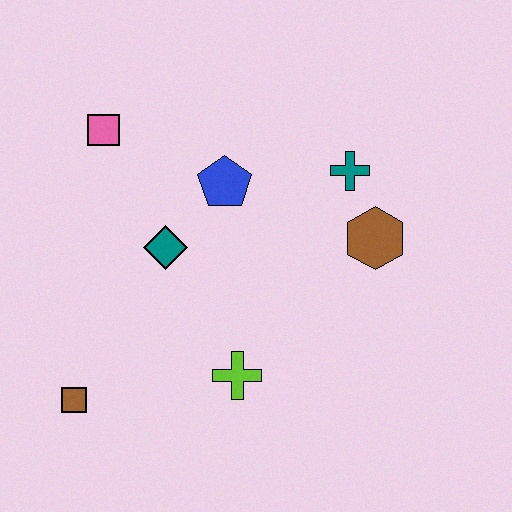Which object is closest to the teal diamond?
The blue pentagon is closest to the teal diamond.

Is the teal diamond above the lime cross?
Yes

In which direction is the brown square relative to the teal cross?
The brown square is to the left of the teal cross.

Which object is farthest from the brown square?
The teal cross is farthest from the brown square.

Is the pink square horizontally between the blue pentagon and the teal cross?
No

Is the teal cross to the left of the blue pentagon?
No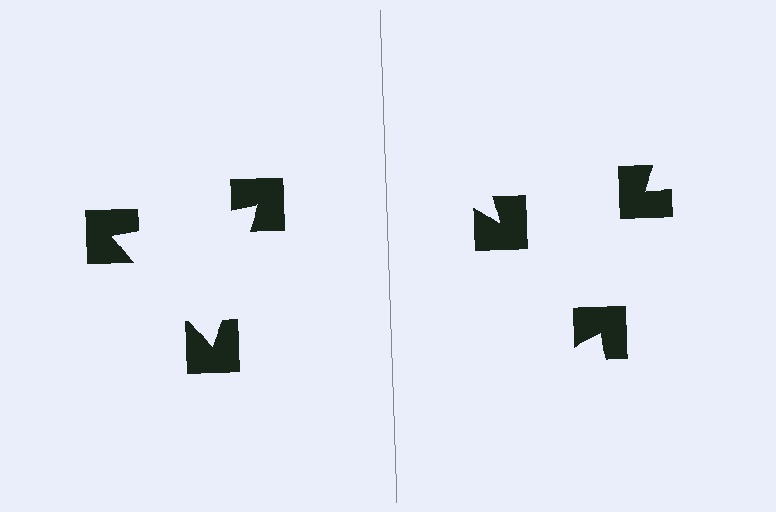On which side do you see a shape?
An illusory triangle appears on the left side. On the right side the wedge cuts are rotated, so no coherent shape forms.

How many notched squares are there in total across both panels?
6 — 3 on each side.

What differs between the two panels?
The notched squares are positioned identically on both sides; only the wedge orientations differ. On the left they align to a triangle; on the right they are misaligned.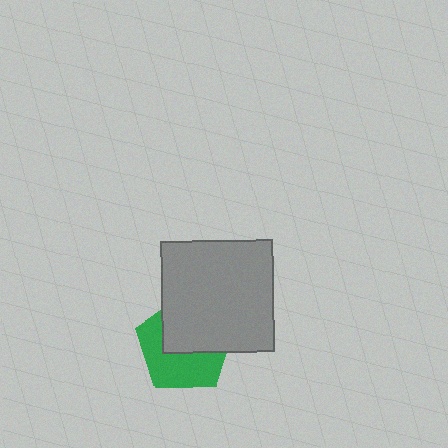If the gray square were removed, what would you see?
You would see the complete green pentagon.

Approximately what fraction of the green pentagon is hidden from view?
Roughly 50% of the green pentagon is hidden behind the gray square.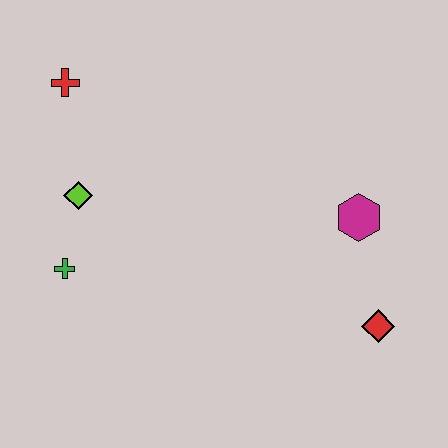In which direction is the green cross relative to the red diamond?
The green cross is to the left of the red diamond.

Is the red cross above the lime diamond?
Yes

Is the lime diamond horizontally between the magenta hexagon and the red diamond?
No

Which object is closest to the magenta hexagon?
The red diamond is closest to the magenta hexagon.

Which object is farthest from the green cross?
The red diamond is farthest from the green cross.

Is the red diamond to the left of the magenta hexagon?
No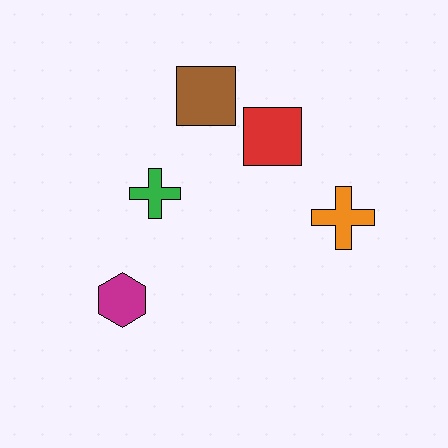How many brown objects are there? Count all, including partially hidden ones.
There is 1 brown object.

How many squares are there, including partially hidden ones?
There are 2 squares.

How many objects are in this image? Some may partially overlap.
There are 5 objects.